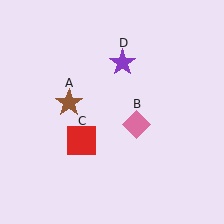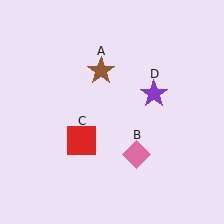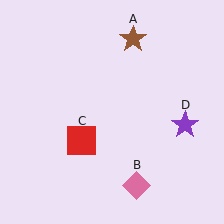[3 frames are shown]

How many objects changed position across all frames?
3 objects changed position: brown star (object A), pink diamond (object B), purple star (object D).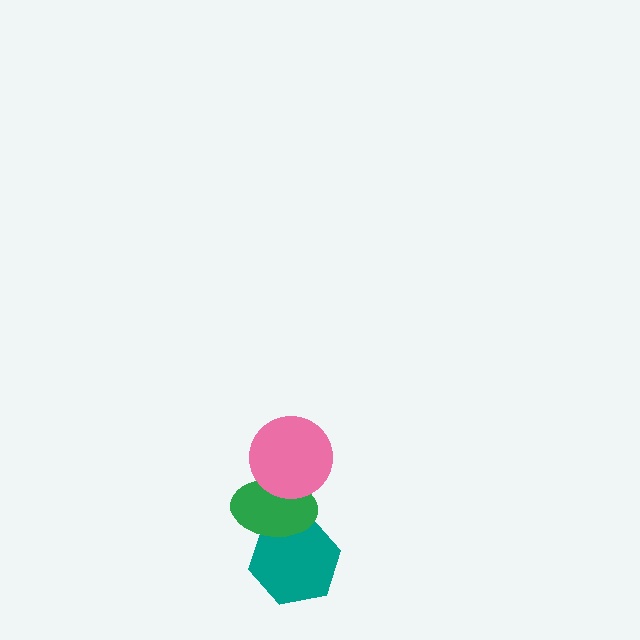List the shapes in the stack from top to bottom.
From top to bottom: the pink circle, the green ellipse, the teal hexagon.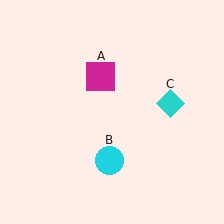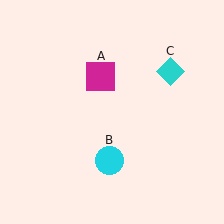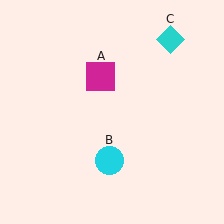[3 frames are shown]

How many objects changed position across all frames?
1 object changed position: cyan diamond (object C).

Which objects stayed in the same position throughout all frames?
Magenta square (object A) and cyan circle (object B) remained stationary.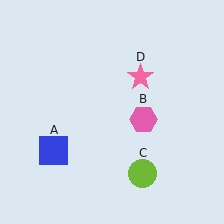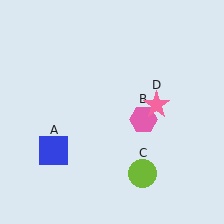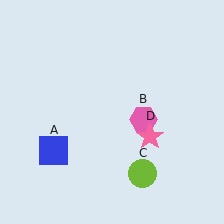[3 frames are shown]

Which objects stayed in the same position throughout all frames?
Blue square (object A) and pink hexagon (object B) and lime circle (object C) remained stationary.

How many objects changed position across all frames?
1 object changed position: pink star (object D).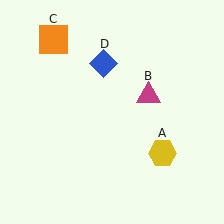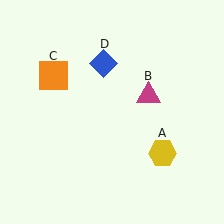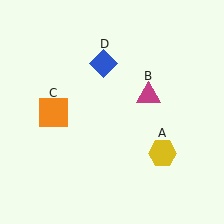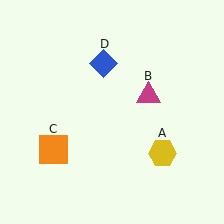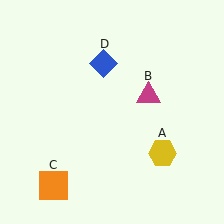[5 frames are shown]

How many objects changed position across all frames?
1 object changed position: orange square (object C).